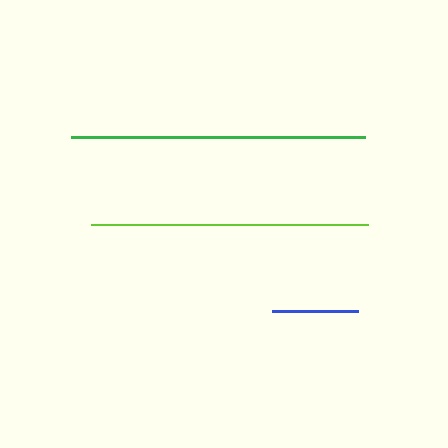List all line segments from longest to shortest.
From longest to shortest: green, lime, blue.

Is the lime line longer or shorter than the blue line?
The lime line is longer than the blue line.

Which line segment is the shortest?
The blue line is the shortest at approximately 85 pixels.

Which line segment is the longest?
The green line is the longest at approximately 294 pixels.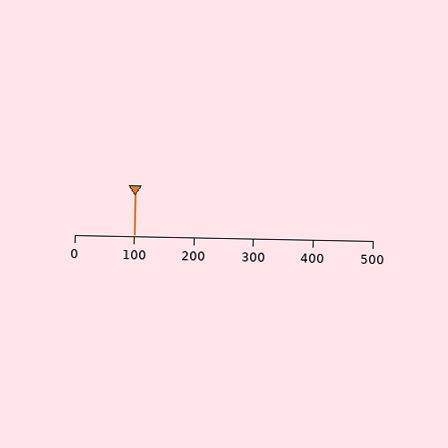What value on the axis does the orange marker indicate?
The marker indicates approximately 100.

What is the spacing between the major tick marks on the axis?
The major ticks are spaced 100 apart.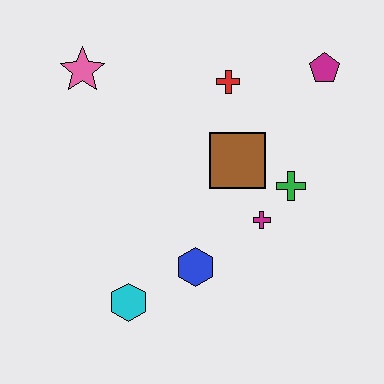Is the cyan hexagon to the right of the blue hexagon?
No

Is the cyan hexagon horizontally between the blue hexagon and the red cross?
No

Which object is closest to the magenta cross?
The green cross is closest to the magenta cross.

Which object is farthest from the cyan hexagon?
The magenta pentagon is farthest from the cyan hexagon.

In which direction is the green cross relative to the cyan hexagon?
The green cross is to the right of the cyan hexagon.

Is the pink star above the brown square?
Yes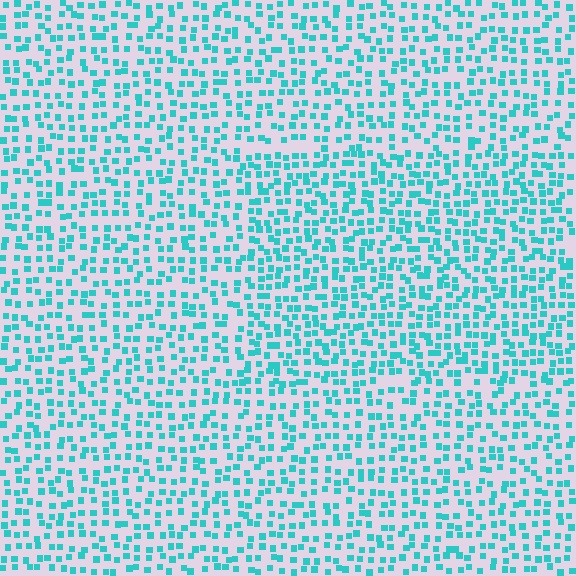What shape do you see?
I see a rectangle.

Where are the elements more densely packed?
The elements are more densely packed inside the rectangle boundary.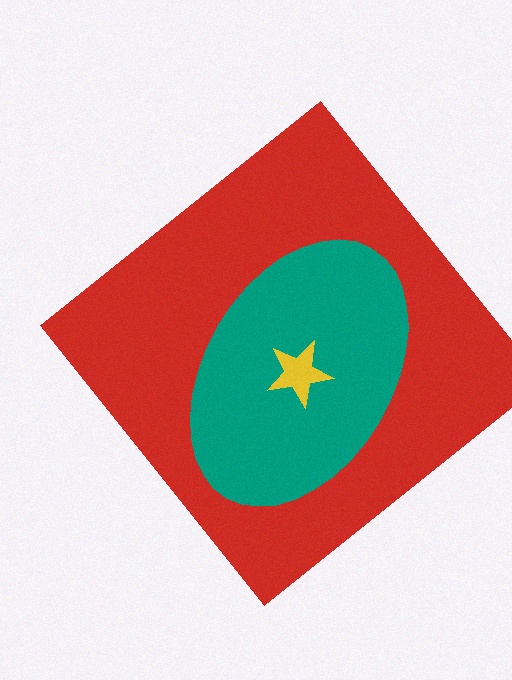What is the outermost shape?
The red diamond.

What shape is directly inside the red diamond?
The teal ellipse.